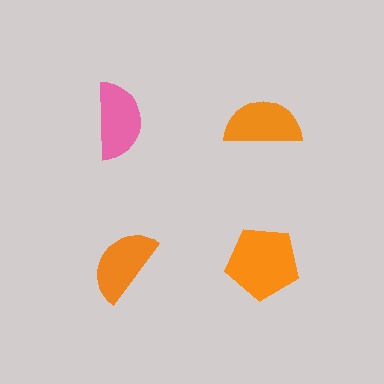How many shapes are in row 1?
2 shapes.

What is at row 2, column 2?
An orange pentagon.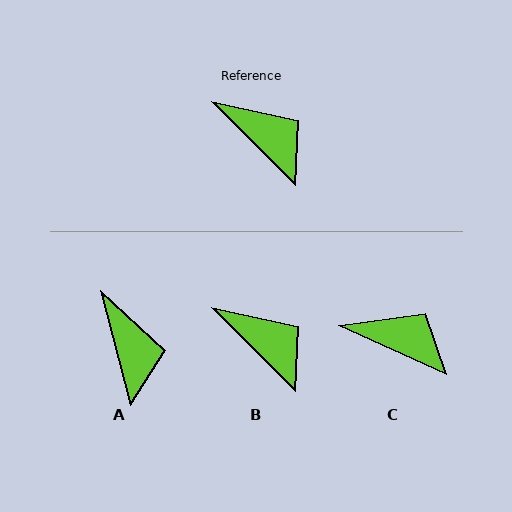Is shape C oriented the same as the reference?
No, it is off by about 20 degrees.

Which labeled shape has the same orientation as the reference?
B.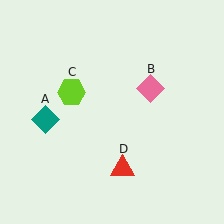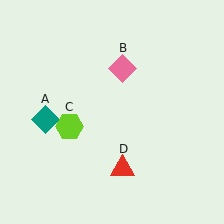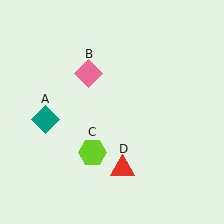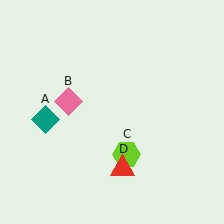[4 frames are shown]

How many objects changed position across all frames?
2 objects changed position: pink diamond (object B), lime hexagon (object C).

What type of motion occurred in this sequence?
The pink diamond (object B), lime hexagon (object C) rotated counterclockwise around the center of the scene.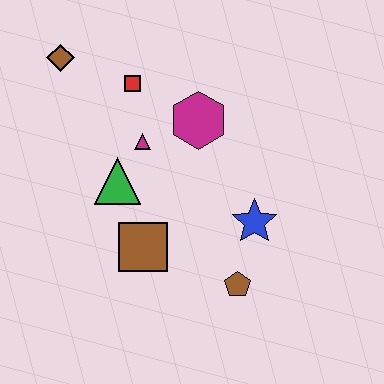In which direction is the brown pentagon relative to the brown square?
The brown pentagon is to the right of the brown square.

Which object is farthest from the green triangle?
The brown pentagon is farthest from the green triangle.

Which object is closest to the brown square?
The green triangle is closest to the brown square.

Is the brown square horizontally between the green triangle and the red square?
No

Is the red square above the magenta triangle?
Yes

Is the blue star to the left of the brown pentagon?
No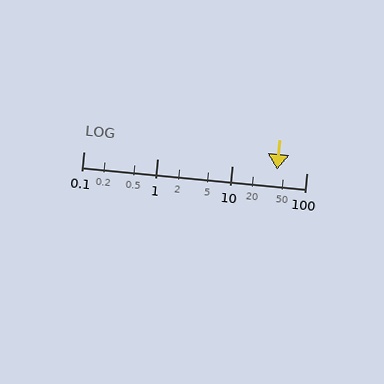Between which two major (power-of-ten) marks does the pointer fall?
The pointer is between 10 and 100.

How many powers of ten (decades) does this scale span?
The scale spans 3 decades, from 0.1 to 100.